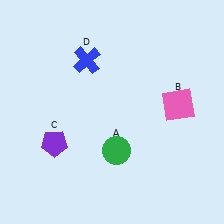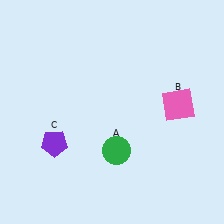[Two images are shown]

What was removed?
The blue cross (D) was removed in Image 2.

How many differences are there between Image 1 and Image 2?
There is 1 difference between the two images.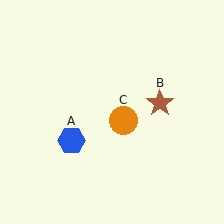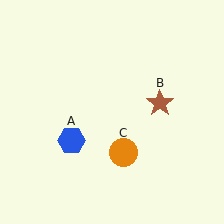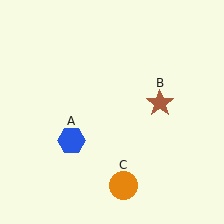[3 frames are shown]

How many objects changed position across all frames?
1 object changed position: orange circle (object C).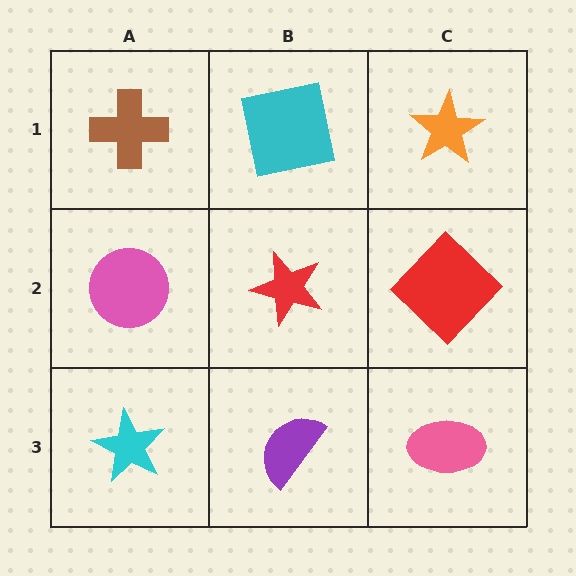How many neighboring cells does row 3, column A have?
2.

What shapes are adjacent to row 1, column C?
A red diamond (row 2, column C), a cyan square (row 1, column B).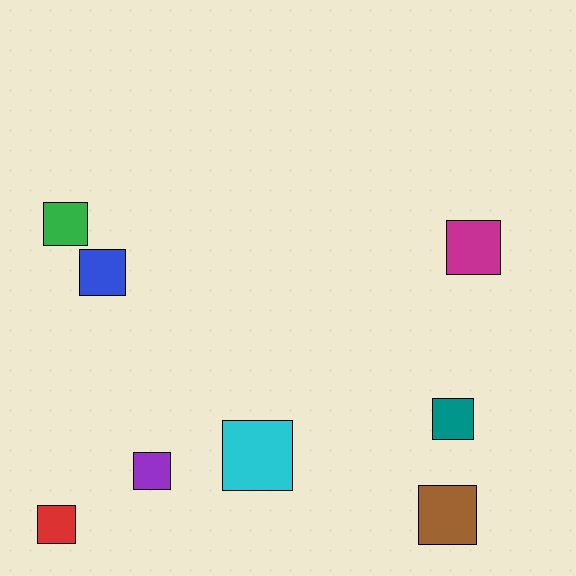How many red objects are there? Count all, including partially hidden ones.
There is 1 red object.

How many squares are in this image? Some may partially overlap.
There are 8 squares.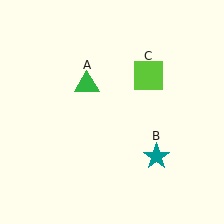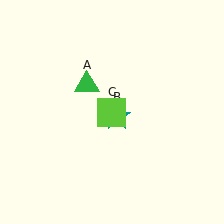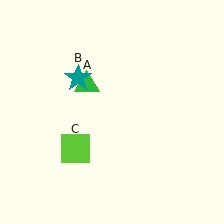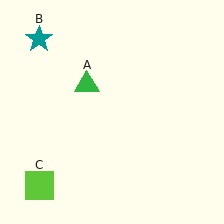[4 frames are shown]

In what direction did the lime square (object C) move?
The lime square (object C) moved down and to the left.